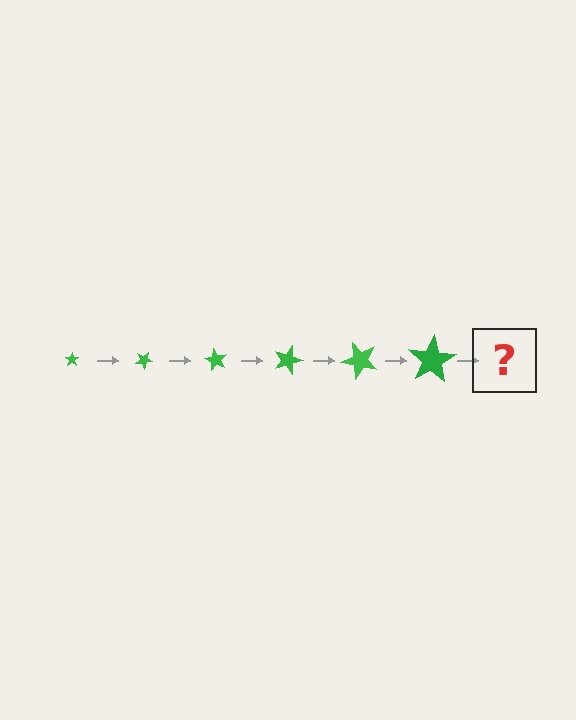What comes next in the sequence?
The next element should be a star, larger than the previous one and rotated 180 degrees from the start.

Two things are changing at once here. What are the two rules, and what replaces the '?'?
The two rules are that the star grows larger each step and it rotates 30 degrees each step. The '?' should be a star, larger than the previous one and rotated 180 degrees from the start.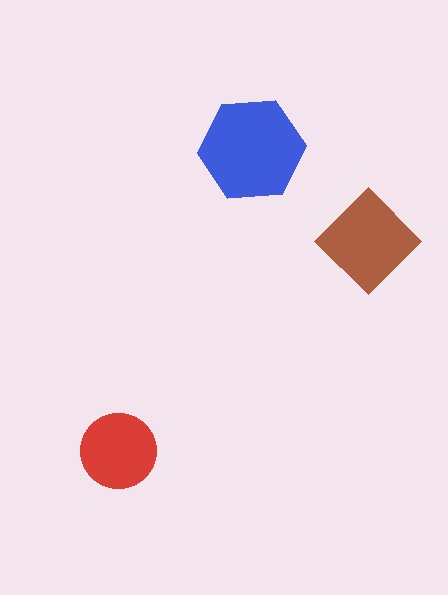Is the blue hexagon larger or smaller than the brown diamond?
Larger.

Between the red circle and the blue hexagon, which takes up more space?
The blue hexagon.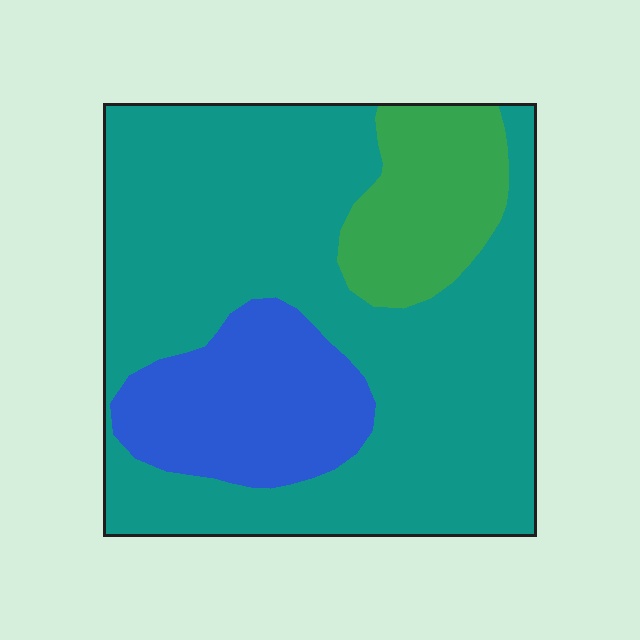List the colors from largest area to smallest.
From largest to smallest: teal, blue, green.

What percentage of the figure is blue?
Blue takes up about one sixth (1/6) of the figure.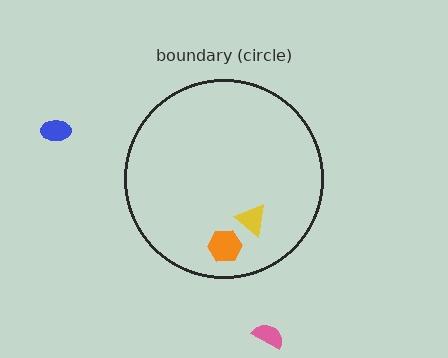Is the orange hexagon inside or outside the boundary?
Inside.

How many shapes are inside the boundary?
2 inside, 2 outside.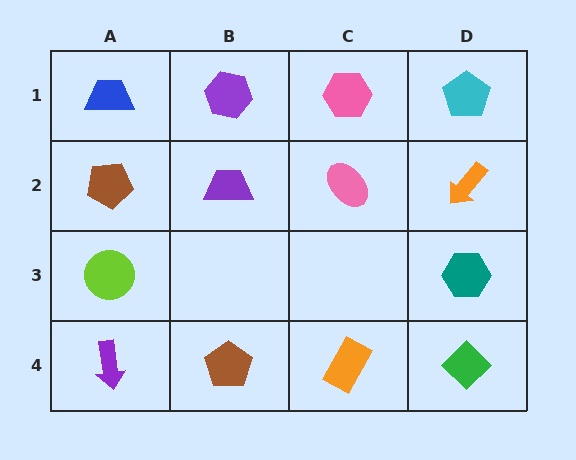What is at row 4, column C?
An orange rectangle.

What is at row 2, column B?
A purple trapezoid.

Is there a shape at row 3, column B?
No, that cell is empty.